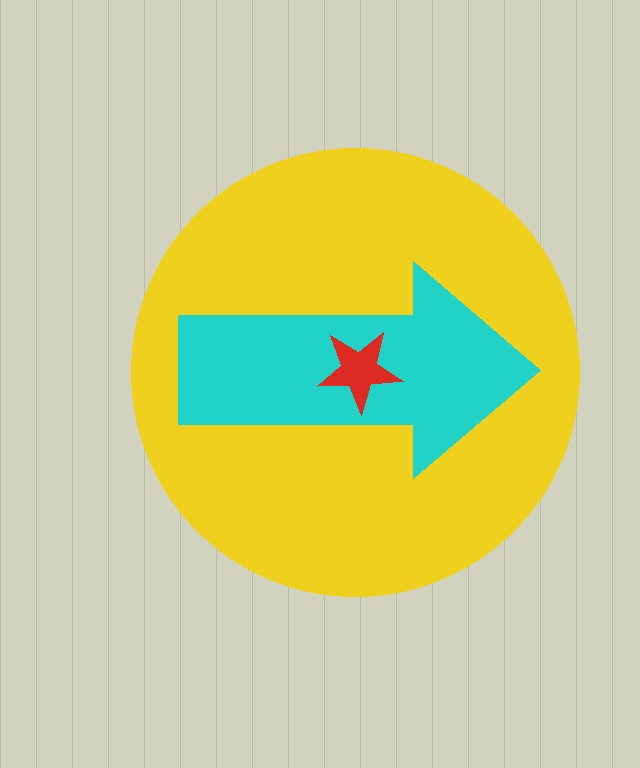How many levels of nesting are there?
3.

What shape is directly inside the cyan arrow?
The red star.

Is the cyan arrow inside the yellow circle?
Yes.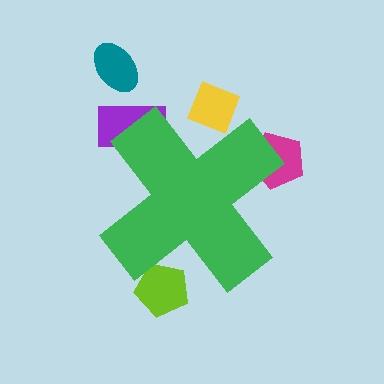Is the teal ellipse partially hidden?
No, the teal ellipse is fully visible.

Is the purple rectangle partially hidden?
Yes, the purple rectangle is partially hidden behind the green cross.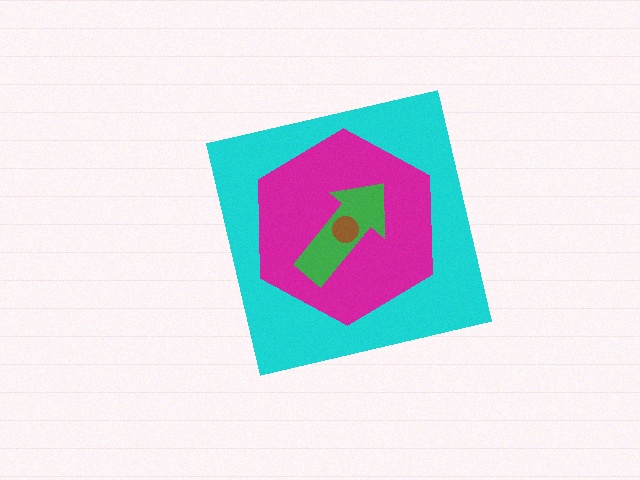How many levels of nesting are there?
4.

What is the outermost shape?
The cyan square.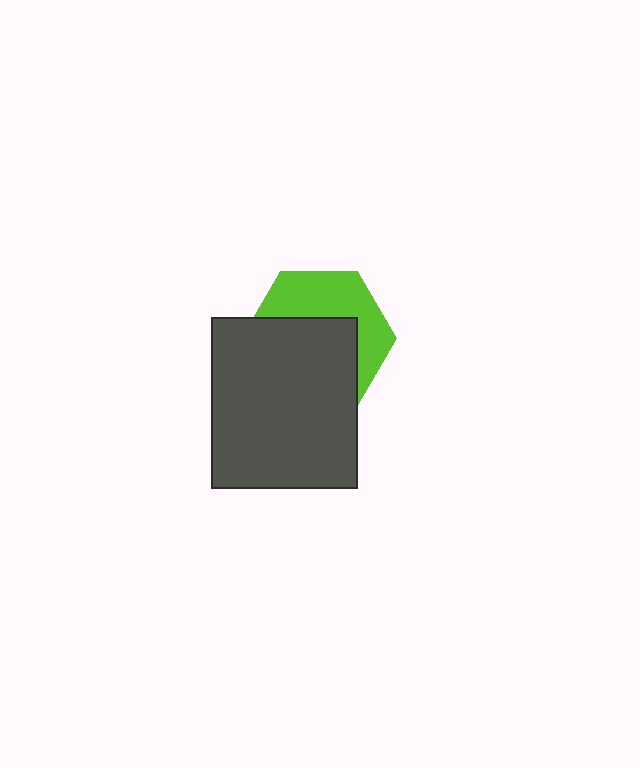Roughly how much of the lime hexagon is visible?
A small part of it is visible (roughly 44%).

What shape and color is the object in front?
The object in front is a dark gray rectangle.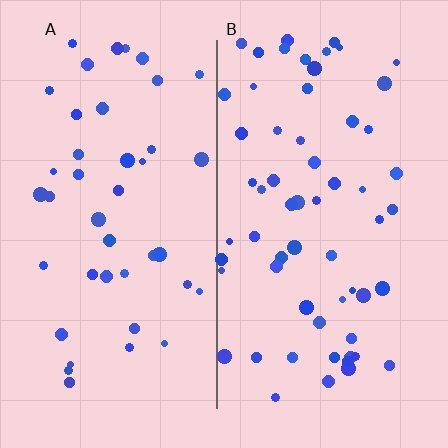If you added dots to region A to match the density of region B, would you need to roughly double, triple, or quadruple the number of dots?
Approximately double.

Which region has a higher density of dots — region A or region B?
B (the right).